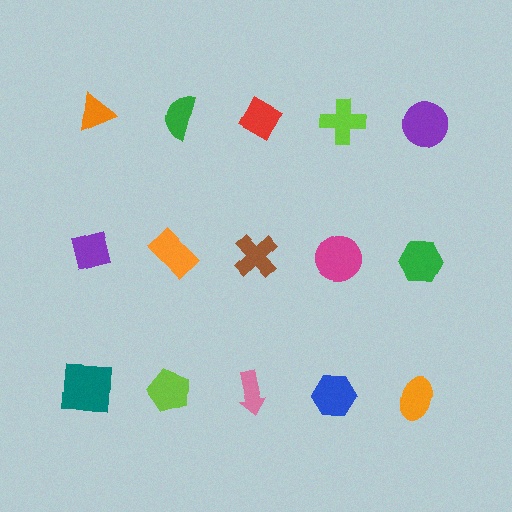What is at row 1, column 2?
A green semicircle.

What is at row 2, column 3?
A brown cross.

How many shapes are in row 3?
5 shapes.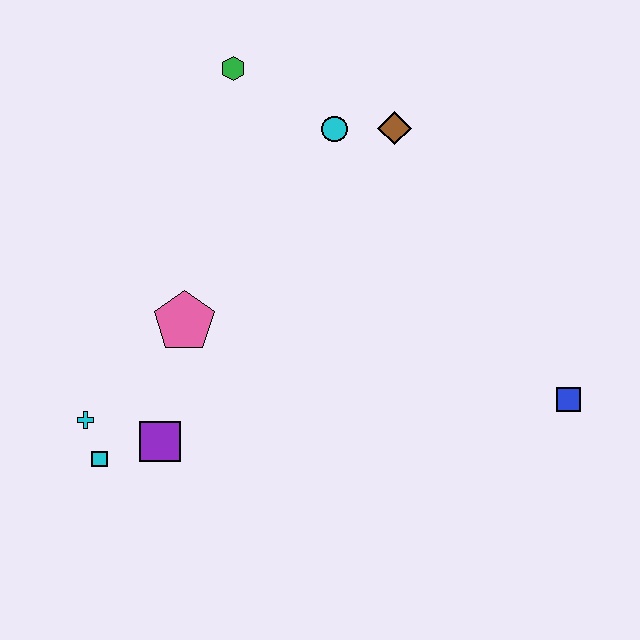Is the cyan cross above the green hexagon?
No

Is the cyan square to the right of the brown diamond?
No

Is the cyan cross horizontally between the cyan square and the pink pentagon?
No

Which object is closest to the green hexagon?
The cyan circle is closest to the green hexagon.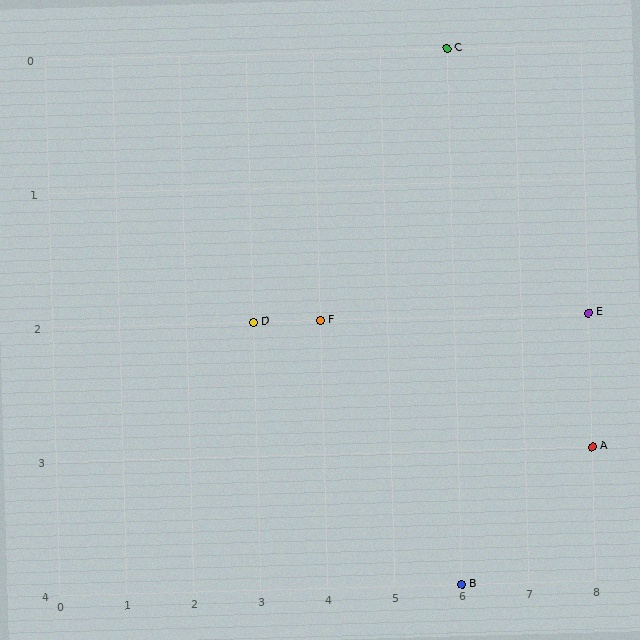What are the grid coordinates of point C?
Point C is at grid coordinates (6, 0).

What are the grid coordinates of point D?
Point D is at grid coordinates (3, 2).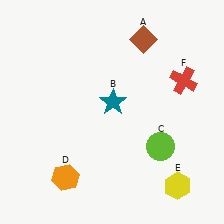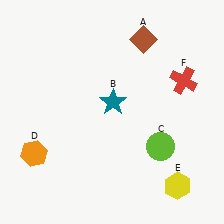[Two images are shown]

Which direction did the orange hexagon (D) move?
The orange hexagon (D) moved left.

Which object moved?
The orange hexagon (D) moved left.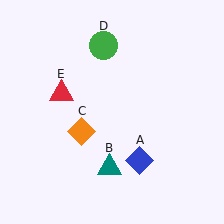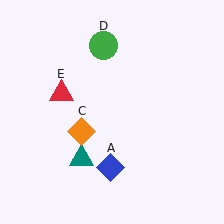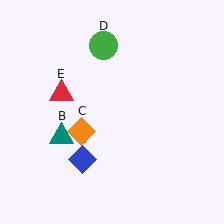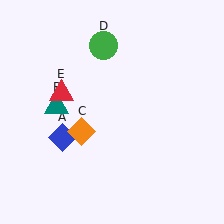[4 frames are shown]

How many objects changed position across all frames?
2 objects changed position: blue diamond (object A), teal triangle (object B).